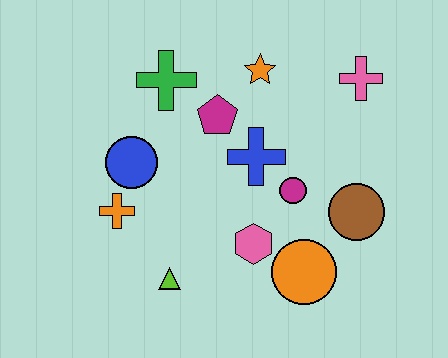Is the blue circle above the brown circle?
Yes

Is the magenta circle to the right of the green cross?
Yes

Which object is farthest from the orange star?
The lime triangle is farthest from the orange star.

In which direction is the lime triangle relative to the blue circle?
The lime triangle is below the blue circle.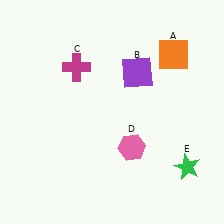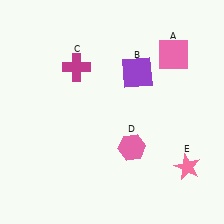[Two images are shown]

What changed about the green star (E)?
In Image 1, E is green. In Image 2, it changed to pink.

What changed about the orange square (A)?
In Image 1, A is orange. In Image 2, it changed to pink.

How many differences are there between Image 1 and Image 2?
There are 2 differences between the two images.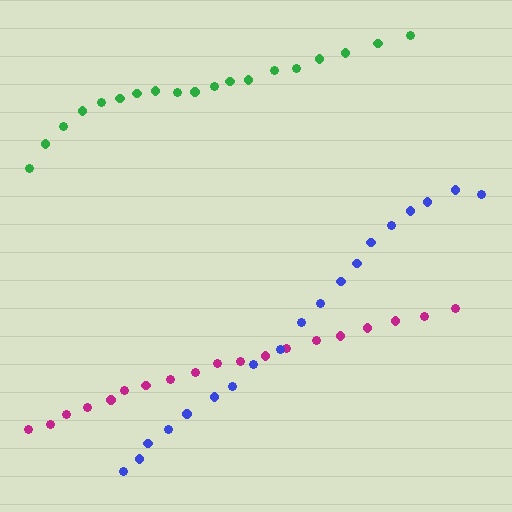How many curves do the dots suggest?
There are 3 distinct paths.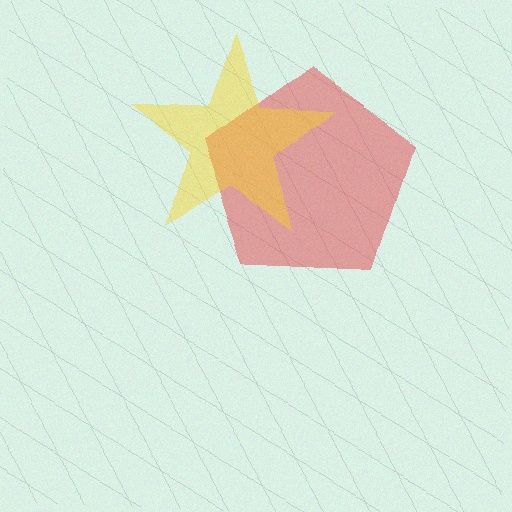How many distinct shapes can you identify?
There are 2 distinct shapes: a red pentagon, a yellow star.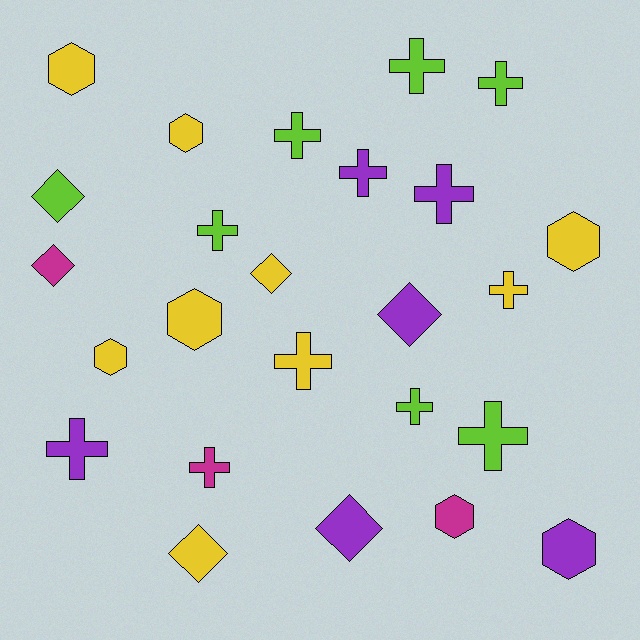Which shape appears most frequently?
Cross, with 12 objects.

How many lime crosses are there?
There are 6 lime crosses.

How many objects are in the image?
There are 25 objects.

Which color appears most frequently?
Yellow, with 9 objects.